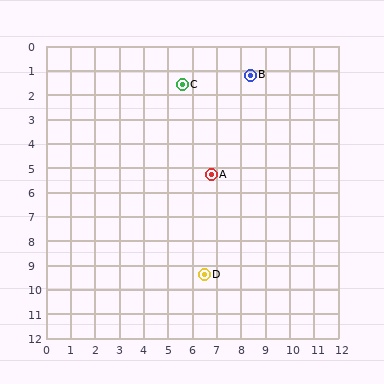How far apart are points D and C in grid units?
Points D and C are about 7.9 grid units apart.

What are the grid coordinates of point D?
Point D is at approximately (6.5, 9.4).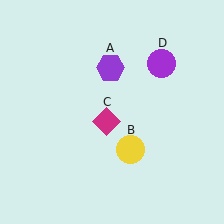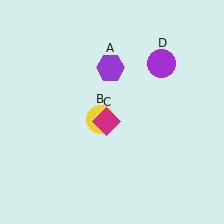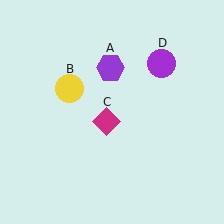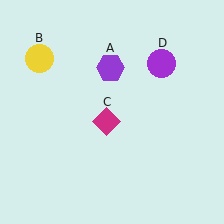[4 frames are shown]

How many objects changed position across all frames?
1 object changed position: yellow circle (object B).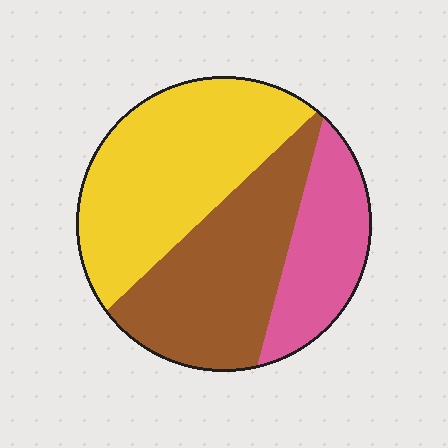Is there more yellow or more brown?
Yellow.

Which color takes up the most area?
Yellow, at roughly 40%.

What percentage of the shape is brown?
Brown takes up between a third and a half of the shape.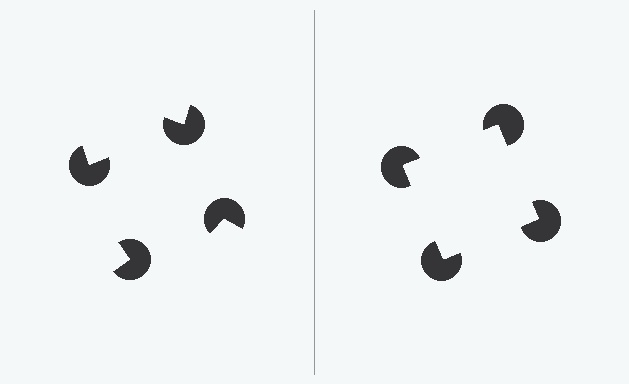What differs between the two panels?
The pac-man discs are positioned identically on both sides; only the wedge orientations differ. On the right they align to a square; on the left they are misaligned.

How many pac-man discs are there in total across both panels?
8 — 4 on each side.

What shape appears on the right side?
An illusory square.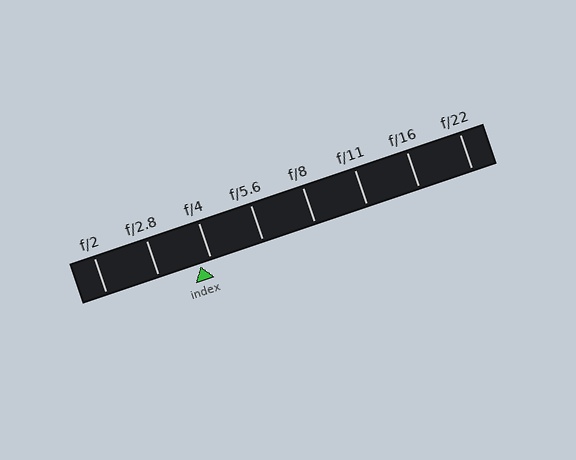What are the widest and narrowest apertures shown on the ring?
The widest aperture shown is f/2 and the narrowest is f/22.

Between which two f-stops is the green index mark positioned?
The index mark is between f/2.8 and f/4.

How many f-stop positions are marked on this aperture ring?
There are 8 f-stop positions marked.